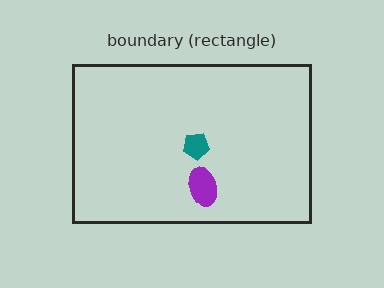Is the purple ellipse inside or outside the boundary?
Inside.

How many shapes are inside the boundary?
2 inside, 0 outside.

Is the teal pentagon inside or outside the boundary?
Inside.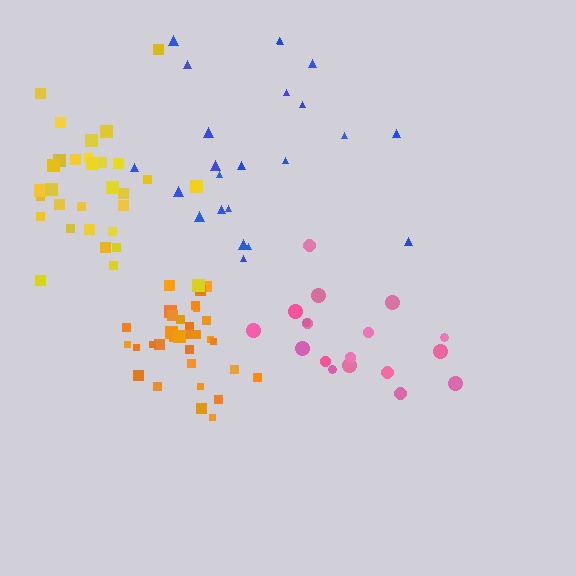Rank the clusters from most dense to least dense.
orange, pink, yellow, blue.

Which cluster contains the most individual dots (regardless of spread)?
Orange (33).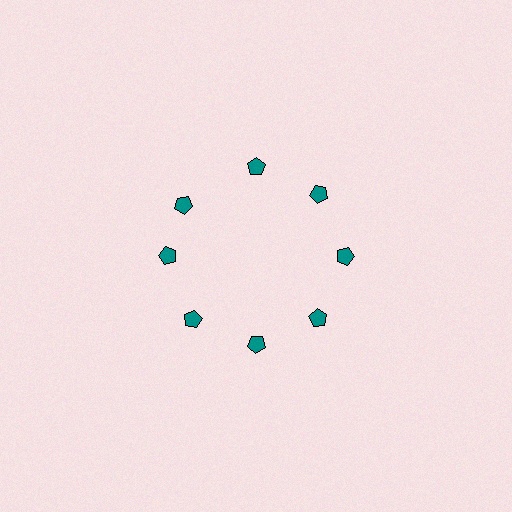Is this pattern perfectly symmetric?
No. The 8 teal pentagons are arranged in a ring, but one element near the 10 o'clock position is rotated out of alignment along the ring, breaking the 8-fold rotational symmetry.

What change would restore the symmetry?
The symmetry would be restored by rotating it back into even spacing with its neighbors so that all 8 pentagons sit at equal angles and equal distance from the center.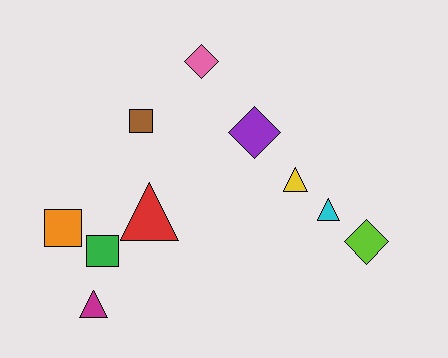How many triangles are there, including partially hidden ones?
There are 4 triangles.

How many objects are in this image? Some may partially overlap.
There are 10 objects.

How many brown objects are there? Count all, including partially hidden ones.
There is 1 brown object.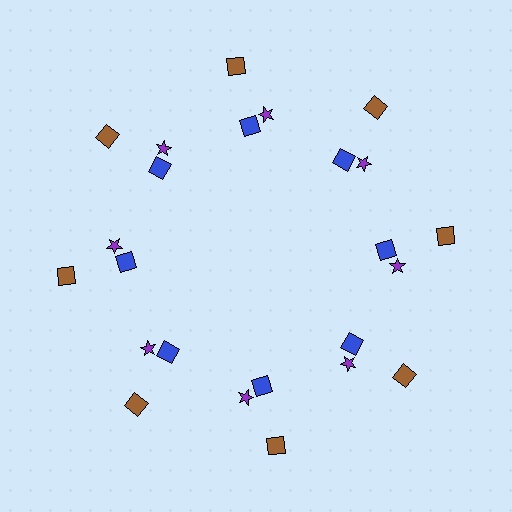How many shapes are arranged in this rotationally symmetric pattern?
There are 24 shapes, arranged in 8 groups of 3.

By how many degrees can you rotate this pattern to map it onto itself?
The pattern maps onto itself every 45 degrees of rotation.